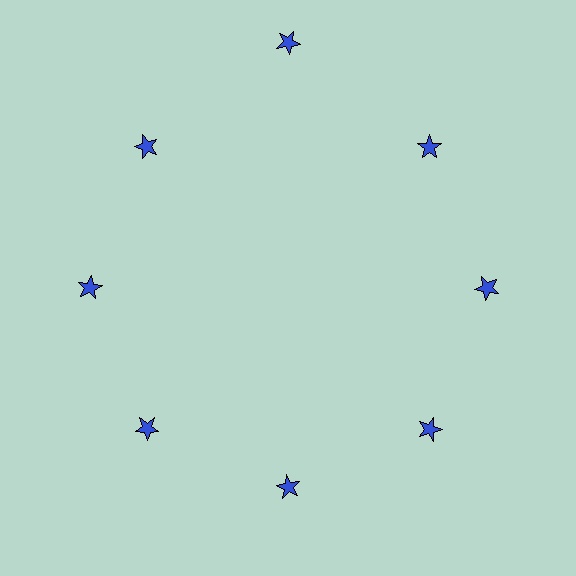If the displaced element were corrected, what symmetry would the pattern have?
It would have 8-fold rotational symmetry — the pattern would map onto itself every 45 degrees.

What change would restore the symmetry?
The symmetry would be restored by moving it inward, back onto the ring so that all 8 stars sit at equal angles and equal distance from the center.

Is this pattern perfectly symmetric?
No. The 8 blue stars are arranged in a ring, but one element near the 12 o'clock position is pushed outward from the center, breaking the 8-fold rotational symmetry.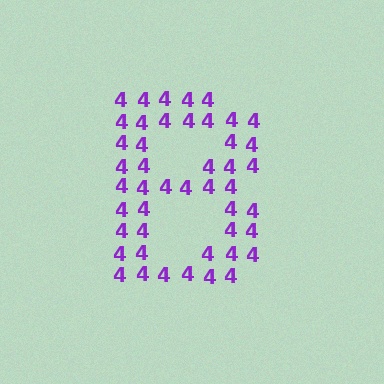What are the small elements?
The small elements are digit 4's.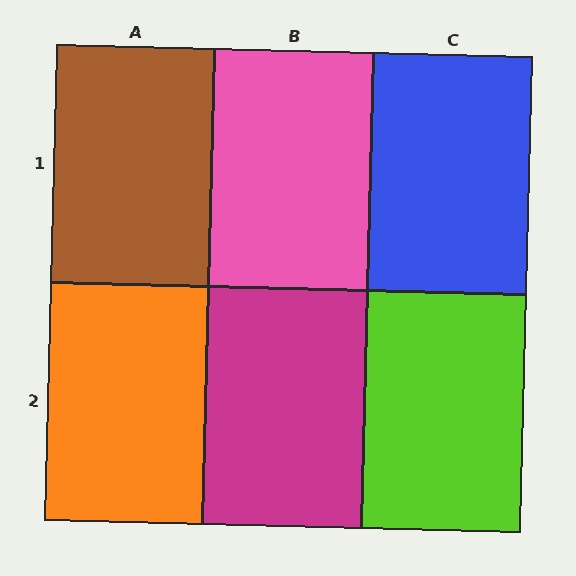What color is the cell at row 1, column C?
Blue.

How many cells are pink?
1 cell is pink.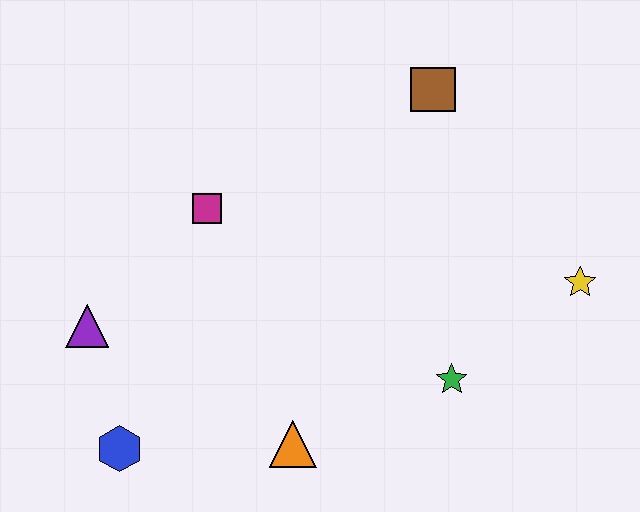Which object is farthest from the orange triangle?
The brown square is farthest from the orange triangle.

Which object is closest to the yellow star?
The green star is closest to the yellow star.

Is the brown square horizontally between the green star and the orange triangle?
Yes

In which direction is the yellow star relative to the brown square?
The yellow star is below the brown square.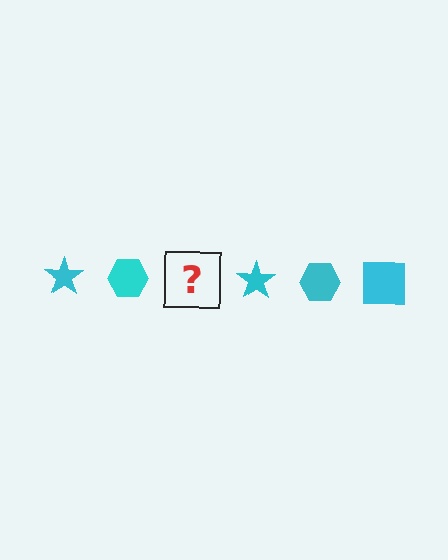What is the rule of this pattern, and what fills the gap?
The rule is that the pattern cycles through star, hexagon, square shapes in cyan. The gap should be filled with a cyan square.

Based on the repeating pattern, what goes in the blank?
The blank should be a cyan square.